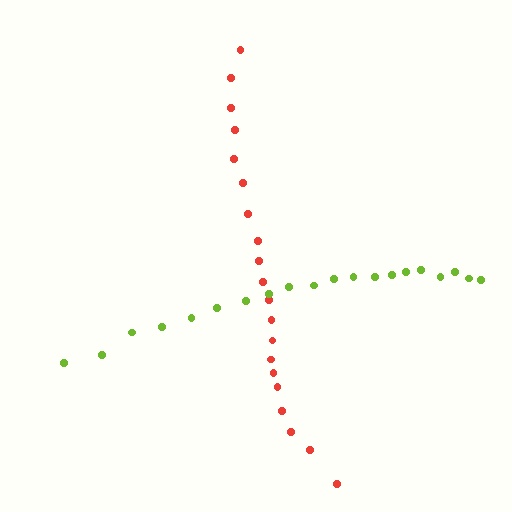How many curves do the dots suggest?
There are 2 distinct paths.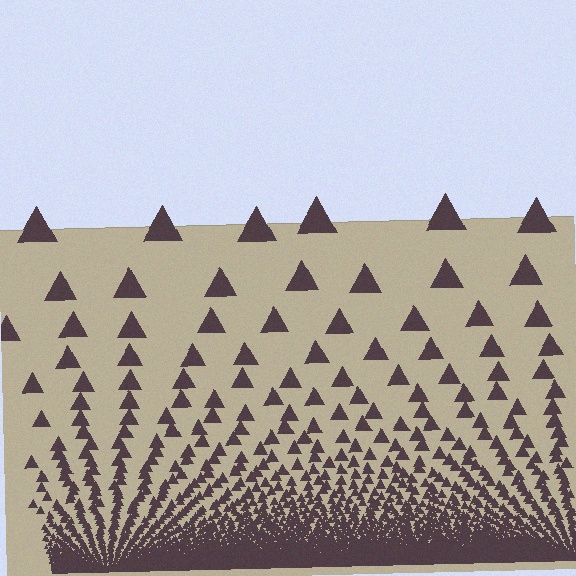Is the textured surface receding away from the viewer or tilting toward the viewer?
The surface appears to tilt toward the viewer. Texture elements get larger and sparser toward the top.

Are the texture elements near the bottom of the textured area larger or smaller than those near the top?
Smaller. The gradient is inverted — elements near the bottom are smaller and denser.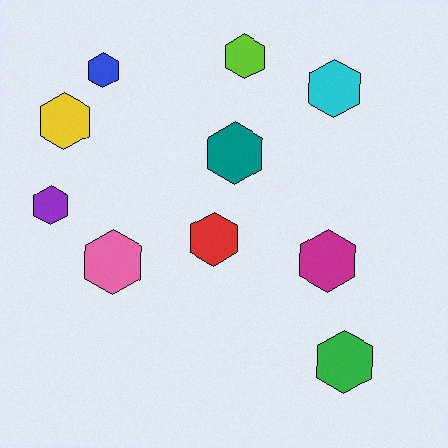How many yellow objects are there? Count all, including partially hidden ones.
There is 1 yellow object.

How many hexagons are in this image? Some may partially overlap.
There are 10 hexagons.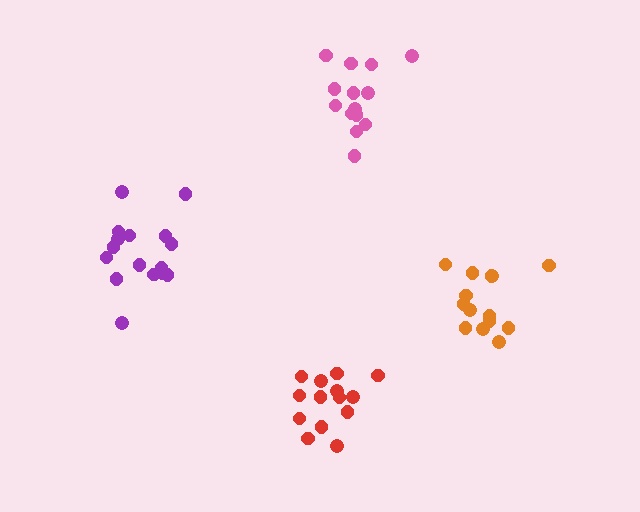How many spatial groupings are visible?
There are 4 spatial groupings.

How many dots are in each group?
Group 1: 14 dots, Group 2: 16 dots, Group 3: 14 dots, Group 4: 14 dots (58 total).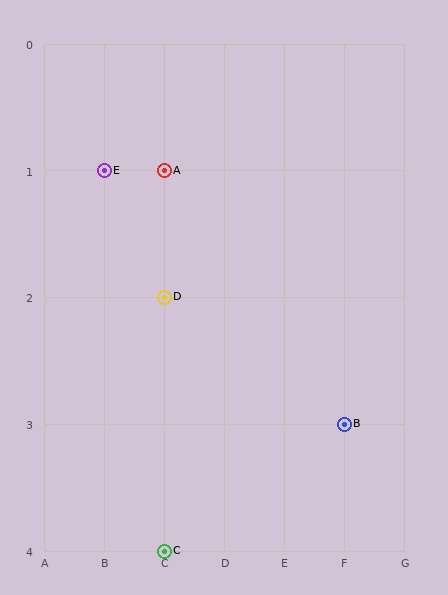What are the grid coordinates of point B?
Point B is at grid coordinates (F, 3).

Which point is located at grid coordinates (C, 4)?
Point C is at (C, 4).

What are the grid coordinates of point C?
Point C is at grid coordinates (C, 4).